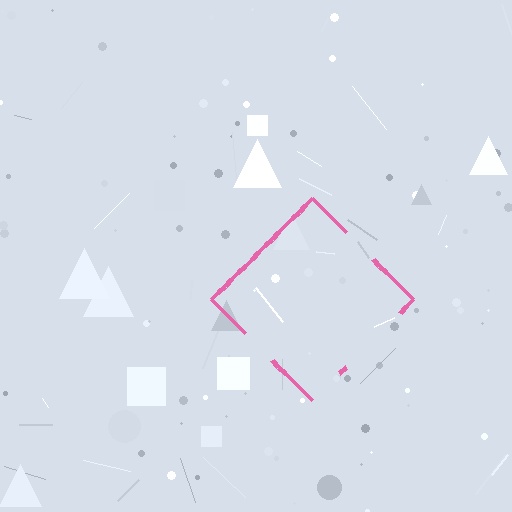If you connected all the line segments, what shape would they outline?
They would outline a diamond.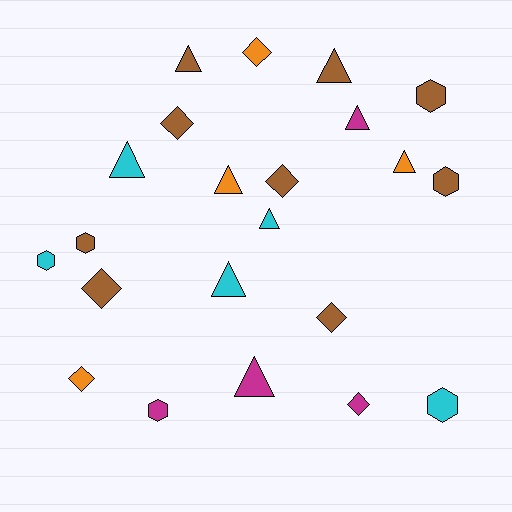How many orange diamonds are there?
There are 2 orange diamonds.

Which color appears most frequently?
Brown, with 9 objects.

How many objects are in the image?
There are 22 objects.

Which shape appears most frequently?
Triangle, with 9 objects.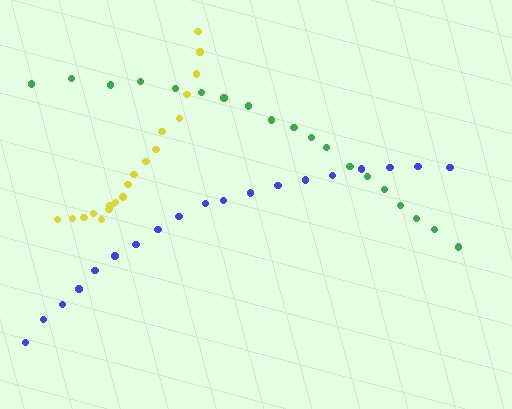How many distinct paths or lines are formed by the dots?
There are 3 distinct paths.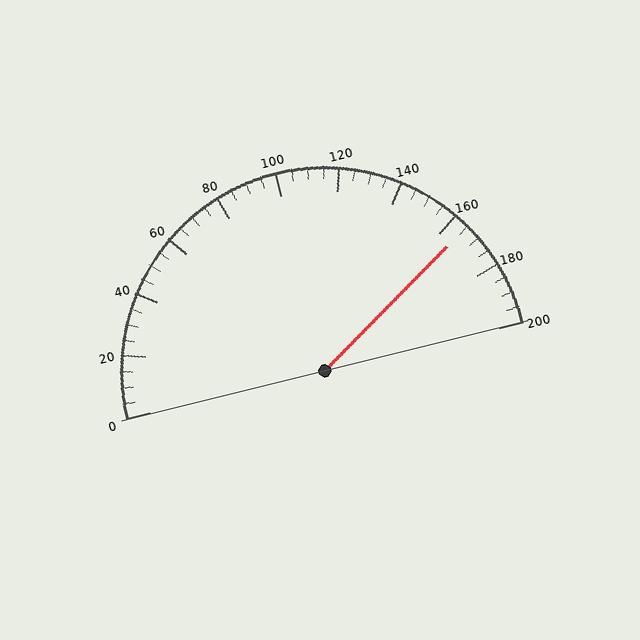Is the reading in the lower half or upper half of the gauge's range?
The reading is in the upper half of the range (0 to 200).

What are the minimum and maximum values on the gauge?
The gauge ranges from 0 to 200.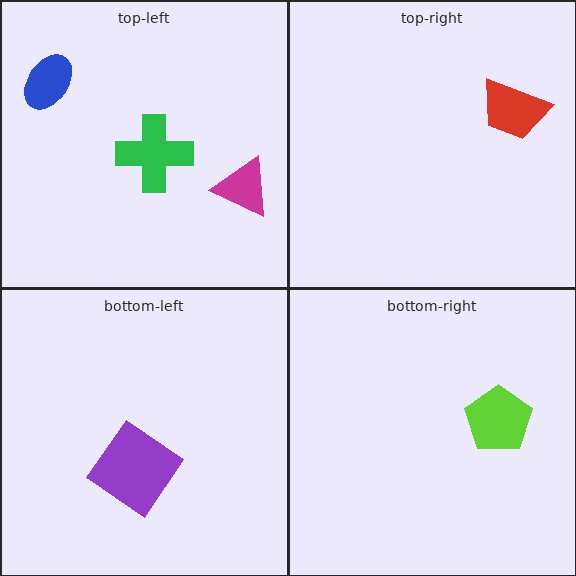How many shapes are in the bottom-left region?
1.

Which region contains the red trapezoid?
The top-right region.